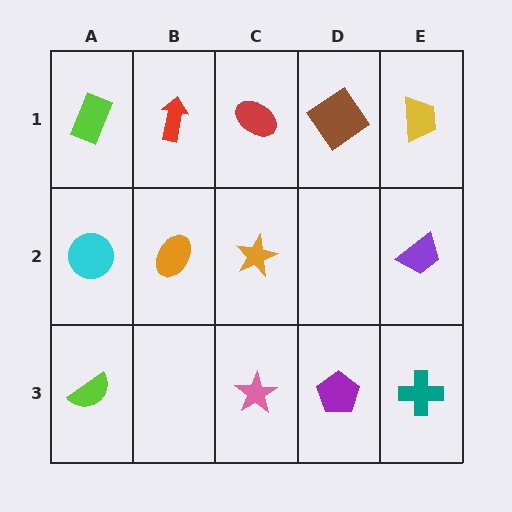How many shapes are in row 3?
4 shapes.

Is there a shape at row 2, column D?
No, that cell is empty.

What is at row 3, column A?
A lime semicircle.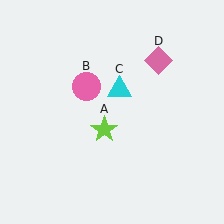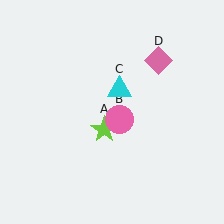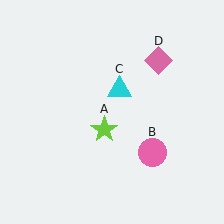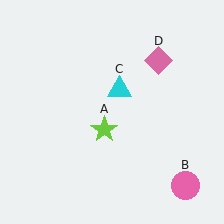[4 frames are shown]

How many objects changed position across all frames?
1 object changed position: pink circle (object B).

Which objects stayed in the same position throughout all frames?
Lime star (object A) and cyan triangle (object C) and pink diamond (object D) remained stationary.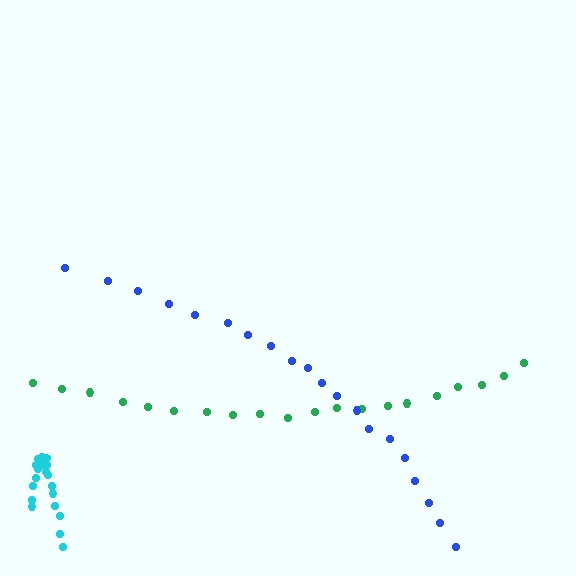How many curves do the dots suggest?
There are 3 distinct paths.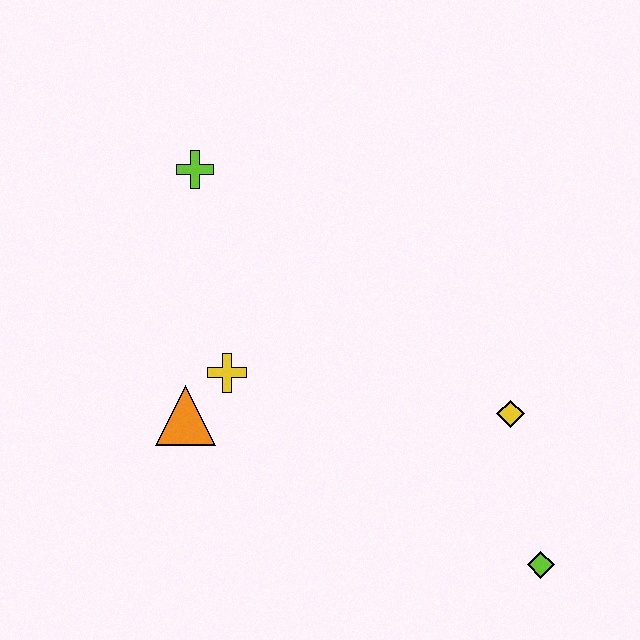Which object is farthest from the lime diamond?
The lime cross is farthest from the lime diamond.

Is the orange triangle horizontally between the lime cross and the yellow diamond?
No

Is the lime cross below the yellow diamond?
No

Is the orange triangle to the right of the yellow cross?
No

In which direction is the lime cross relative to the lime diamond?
The lime cross is above the lime diamond.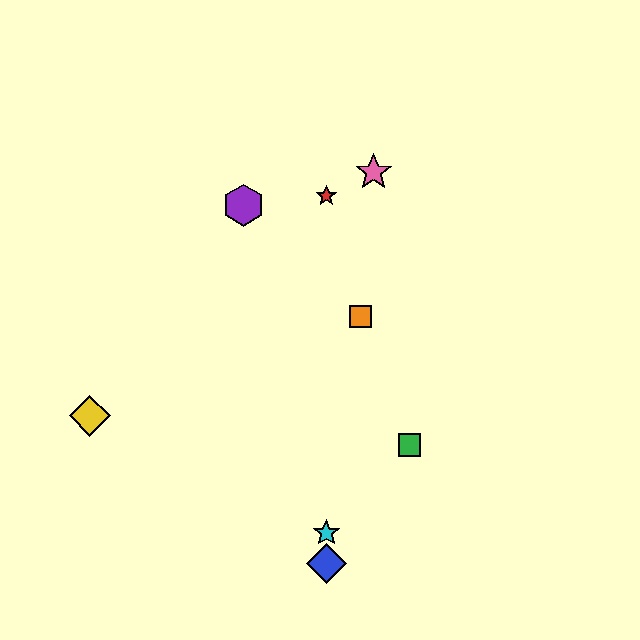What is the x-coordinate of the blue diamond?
The blue diamond is at x≈326.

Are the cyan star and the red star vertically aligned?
Yes, both are at x≈326.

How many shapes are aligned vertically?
3 shapes (the red star, the blue diamond, the cyan star) are aligned vertically.